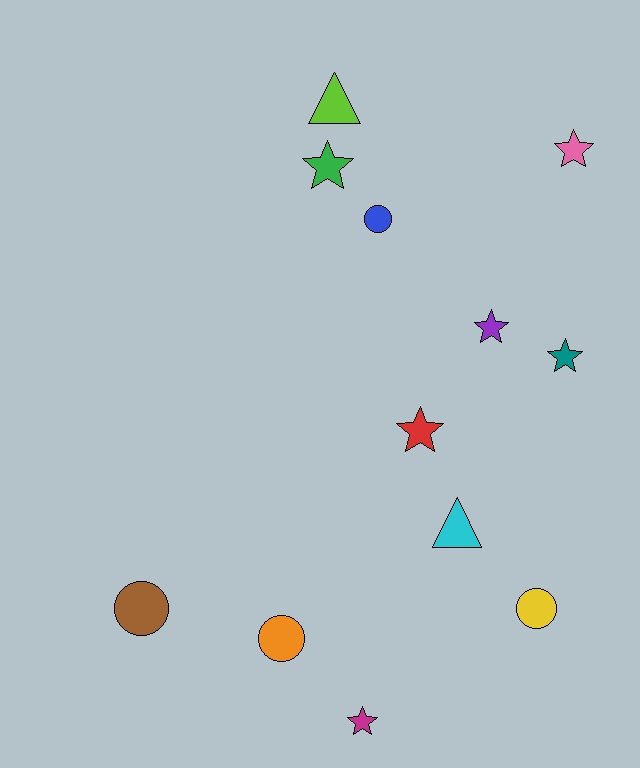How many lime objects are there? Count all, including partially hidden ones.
There is 1 lime object.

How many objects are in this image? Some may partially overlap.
There are 12 objects.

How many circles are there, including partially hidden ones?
There are 4 circles.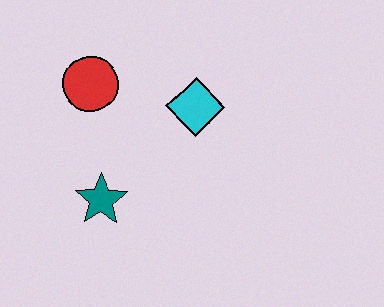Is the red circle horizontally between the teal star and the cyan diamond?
No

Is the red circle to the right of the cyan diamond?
No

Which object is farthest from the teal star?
The cyan diamond is farthest from the teal star.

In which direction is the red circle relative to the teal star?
The red circle is above the teal star.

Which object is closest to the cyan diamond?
The red circle is closest to the cyan diamond.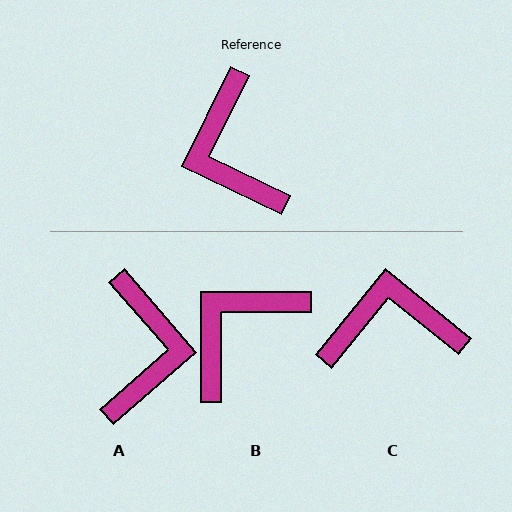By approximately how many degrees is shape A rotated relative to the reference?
Approximately 157 degrees counter-clockwise.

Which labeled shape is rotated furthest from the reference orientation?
A, about 157 degrees away.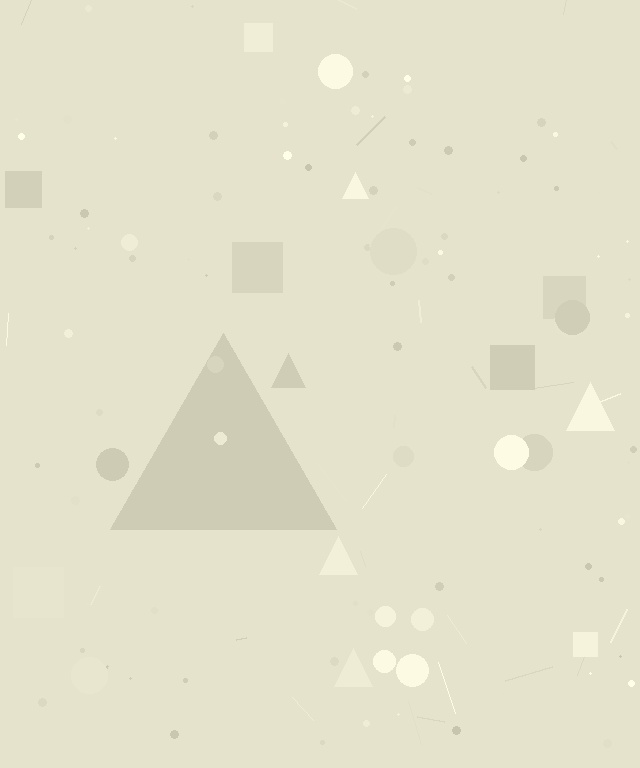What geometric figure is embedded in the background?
A triangle is embedded in the background.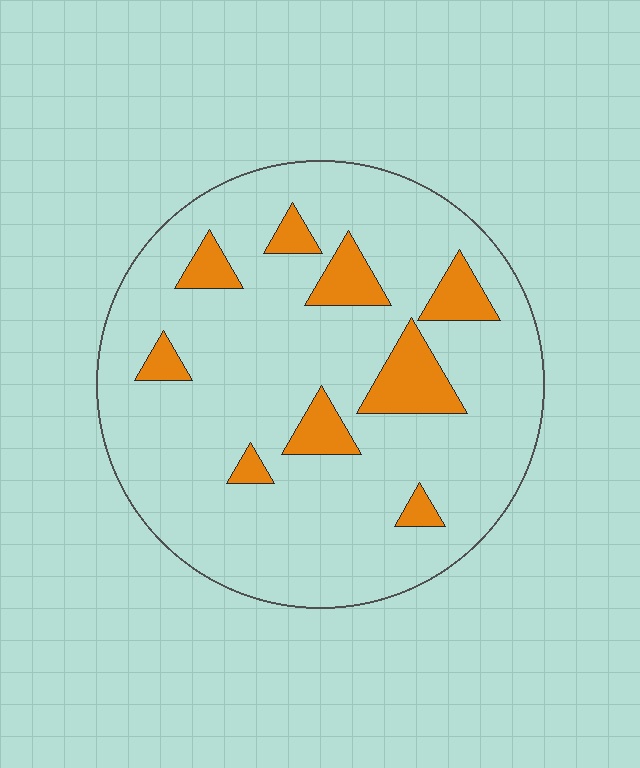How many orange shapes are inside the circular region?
9.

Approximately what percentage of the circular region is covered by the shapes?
Approximately 15%.